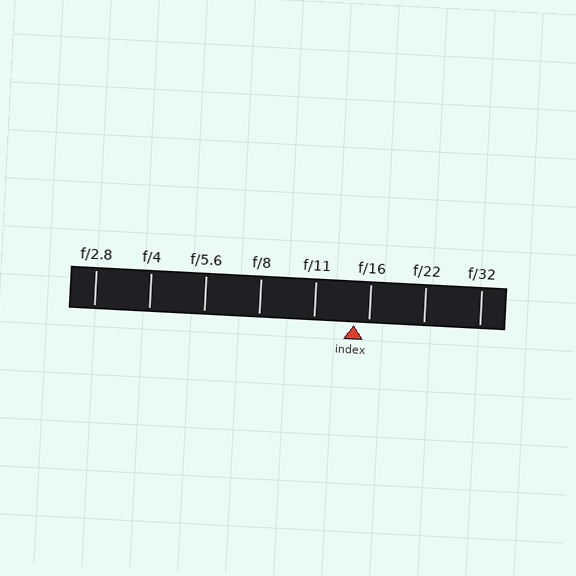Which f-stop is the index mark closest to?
The index mark is closest to f/16.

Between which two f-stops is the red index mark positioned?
The index mark is between f/11 and f/16.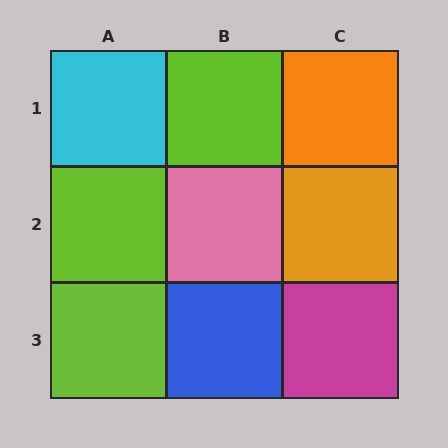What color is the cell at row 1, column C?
Orange.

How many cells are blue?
1 cell is blue.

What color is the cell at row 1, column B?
Lime.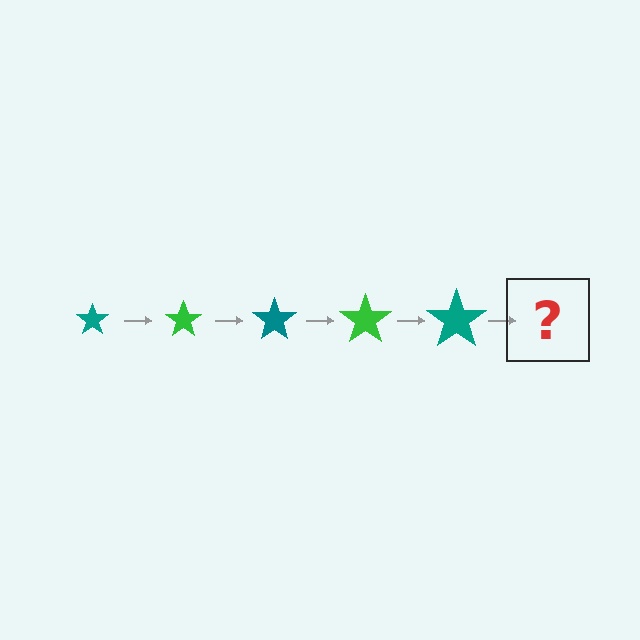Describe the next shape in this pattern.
It should be a green star, larger than the previous one.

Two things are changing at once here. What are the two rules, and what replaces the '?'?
The two rules are that the star grows larger each step and the color cycles through teal and green. The '?' should be a green star, larger than the previous one.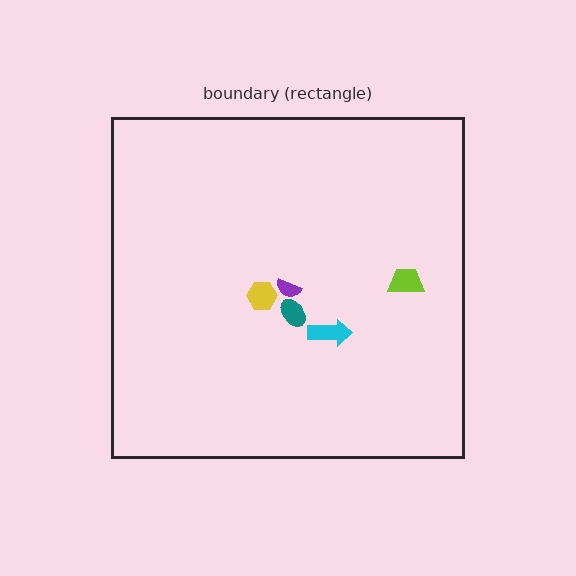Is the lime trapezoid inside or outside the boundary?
Inside.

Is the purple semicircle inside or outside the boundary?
Inside.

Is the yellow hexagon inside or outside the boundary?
Inside.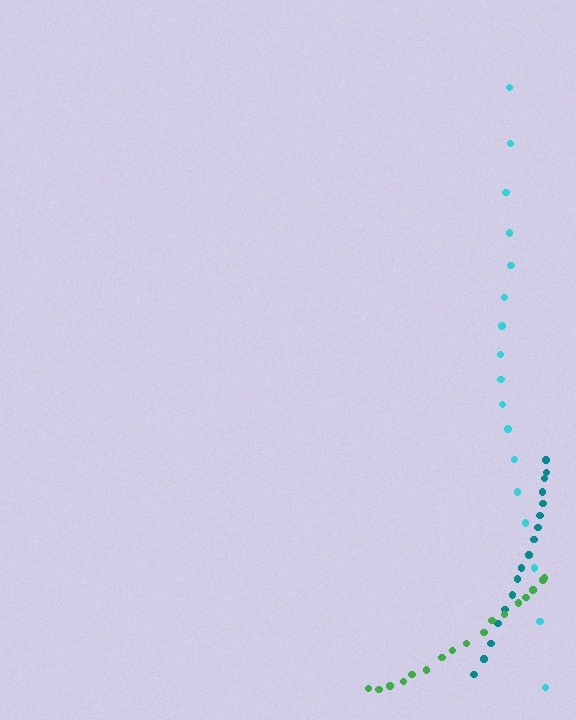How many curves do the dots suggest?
There are 3 distinct paths.